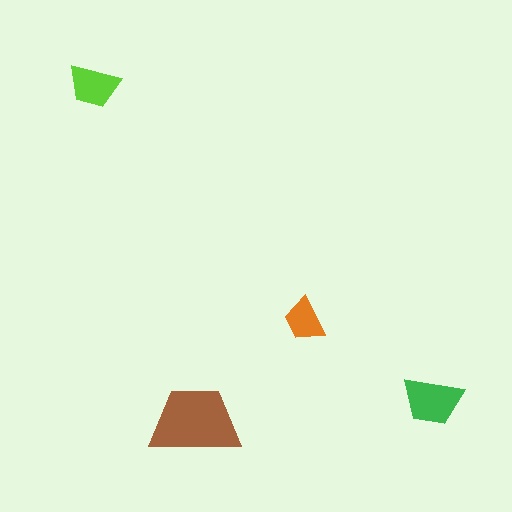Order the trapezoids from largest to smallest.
the brown one, the green one, the lime one, the orange one.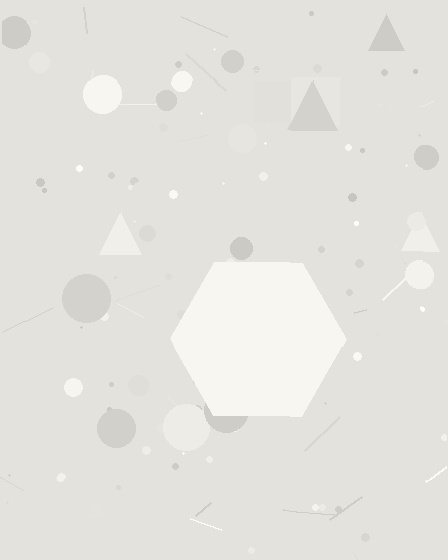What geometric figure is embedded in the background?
A hexagon is embedded in the background.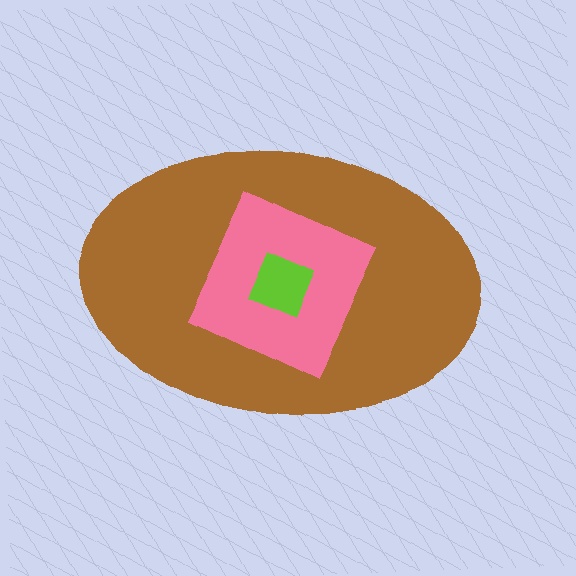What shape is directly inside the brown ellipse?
The pink diamond.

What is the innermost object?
The lime square.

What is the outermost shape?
The brown ellipse.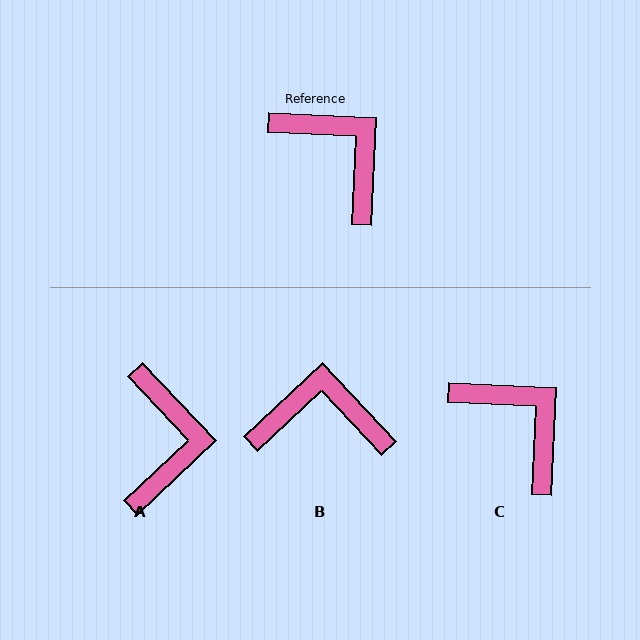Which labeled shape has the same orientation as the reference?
C.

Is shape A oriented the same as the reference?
No, it is off by about 44 degrees.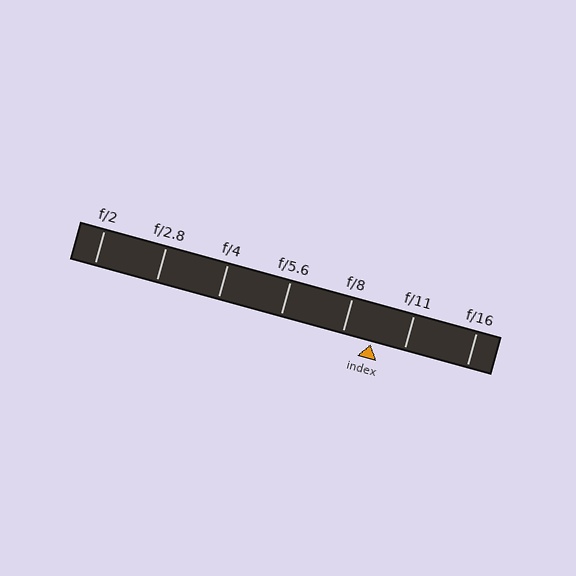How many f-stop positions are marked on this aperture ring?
There are 7 f-stop positions marked.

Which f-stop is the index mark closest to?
The index mark is closest to f/8.